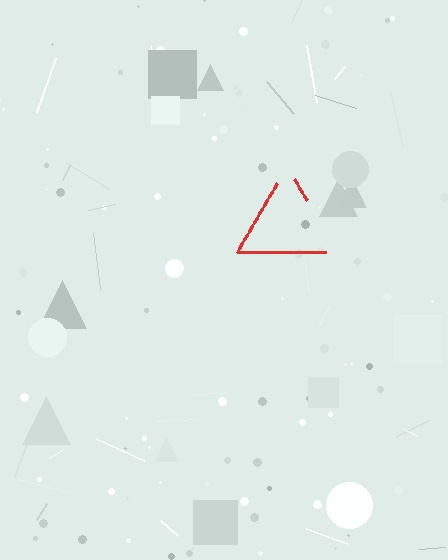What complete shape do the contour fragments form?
The contour fragments form a triangle.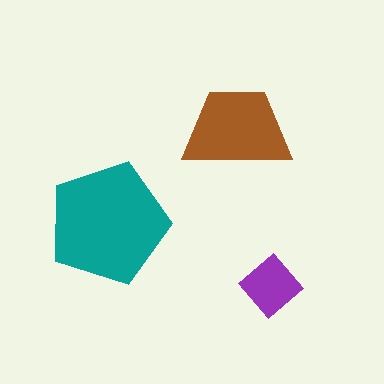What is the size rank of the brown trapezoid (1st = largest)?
2nd.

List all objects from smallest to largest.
The purple diamond, the brown trapezoid, the teal pentagon.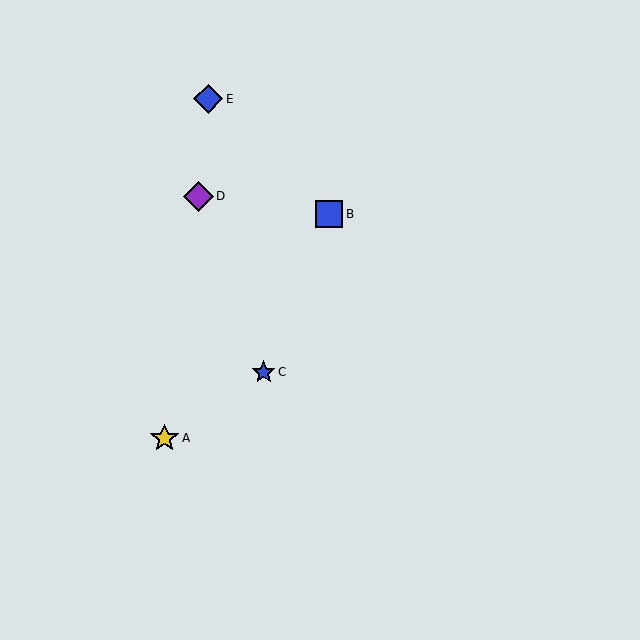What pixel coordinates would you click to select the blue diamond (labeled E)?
Click at (208, 99) to select the blue diamond E.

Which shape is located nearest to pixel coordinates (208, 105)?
The blue diamond (labeled E) at (208, 99) is nearest to that location.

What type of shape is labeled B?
Shape B is a blue square.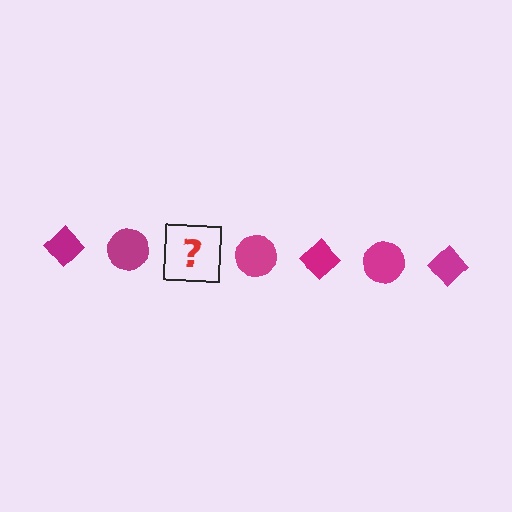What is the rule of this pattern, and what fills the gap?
The rule is that the pattern cycles through diamond, circle shapes in magenta. The gap should be filled with a magenta diamond.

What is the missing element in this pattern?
The missing element is a magenta diamond.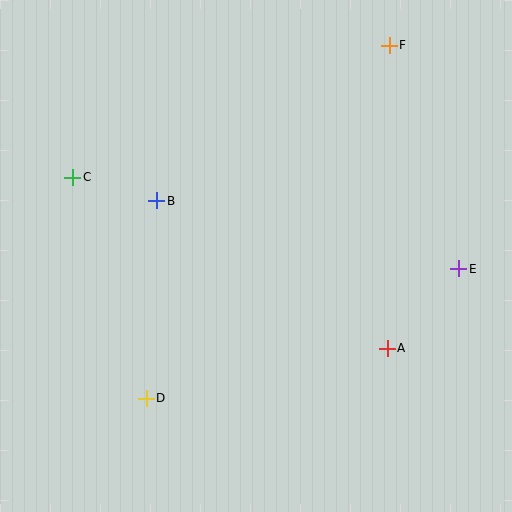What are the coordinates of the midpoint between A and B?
The midpoint between A and B is at (272, 275).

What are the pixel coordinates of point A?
Point A is at (387, 348).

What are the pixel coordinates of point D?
Point D is at (146, 398).